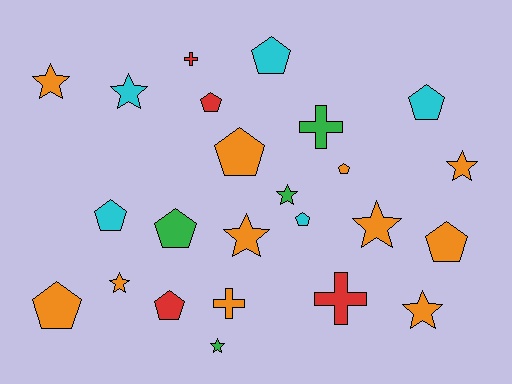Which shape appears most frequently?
Pentagon, with 11 objects.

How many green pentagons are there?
There is 1 green pentagon.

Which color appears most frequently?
Orange, with 11 objects.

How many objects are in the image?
There are 24 objects.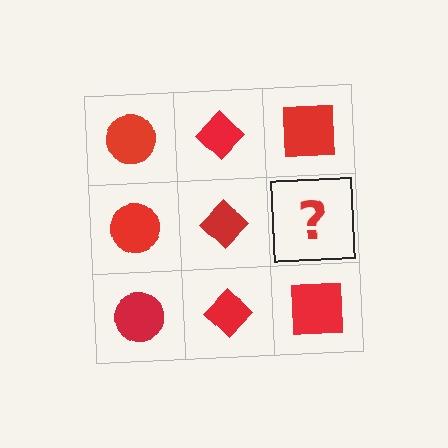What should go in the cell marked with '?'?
The missing cell should contain a red square.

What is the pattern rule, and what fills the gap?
The rule is that each column has a consistent shape. The gap should be filled with a red square.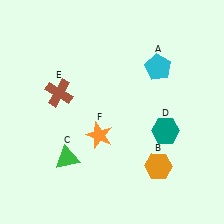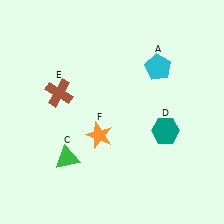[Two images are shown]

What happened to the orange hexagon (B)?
The orange hexagon (B) was removed in Image 2. It was in the bottom-right area of Image 1.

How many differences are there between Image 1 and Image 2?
There is 1 difference between the two images.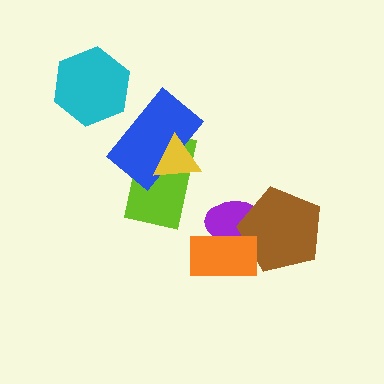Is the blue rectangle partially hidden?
Yes, it is partially covered by another shape.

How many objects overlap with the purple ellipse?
2 objects overlap with the purple ellipse.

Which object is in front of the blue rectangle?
The yellow triangle is in front of the blue rectangle.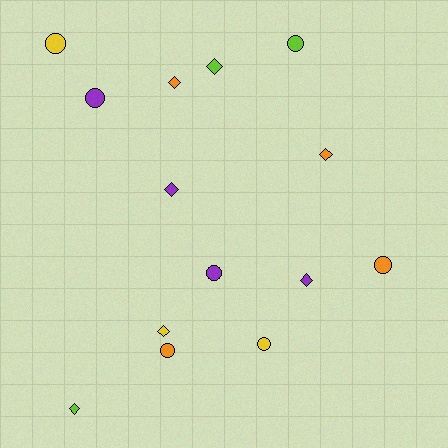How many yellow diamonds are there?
There is 1 yellow diamond.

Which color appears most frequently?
Orange, with 4 objects.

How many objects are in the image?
There are 14 objects.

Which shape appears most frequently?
Diamond, with 7 objects.